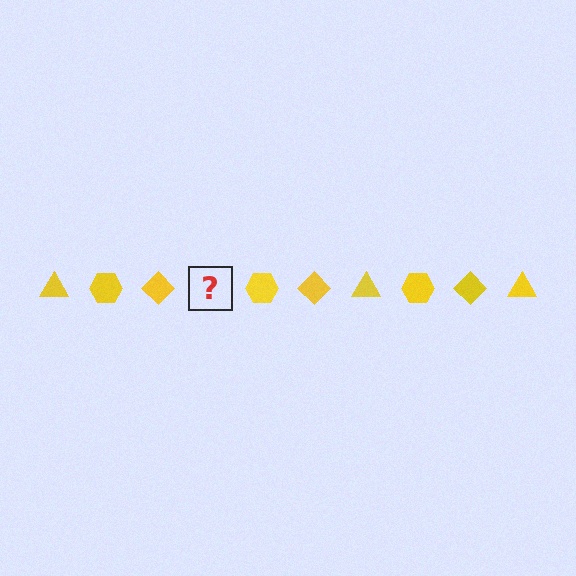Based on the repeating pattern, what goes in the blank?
The blank should be a yellow triangle.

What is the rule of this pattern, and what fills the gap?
The rule is that the pattern cycles through triangle, hexagon, diamond shapes in yellow. The gap should be filled with a yellow triangle.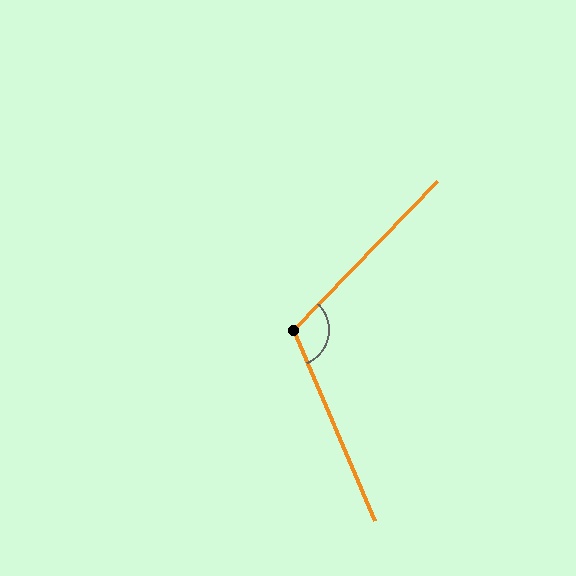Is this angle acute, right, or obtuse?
It is obtuse.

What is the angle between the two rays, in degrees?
Approximately 113 degrees.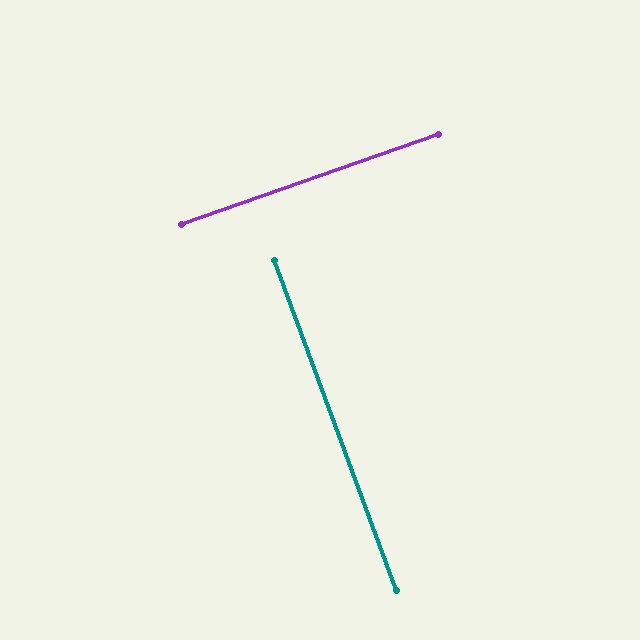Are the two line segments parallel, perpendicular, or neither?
Perpendicular — they meet at approximately 89°.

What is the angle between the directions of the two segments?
Approximately 89 degrees.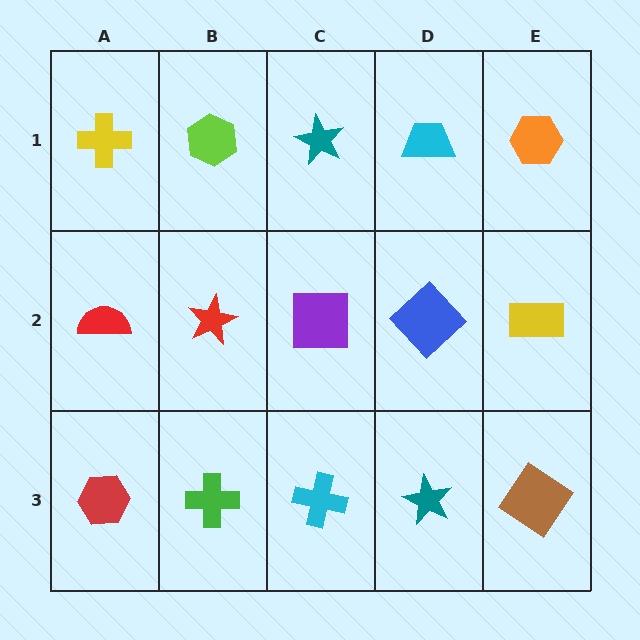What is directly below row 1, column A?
A red semicircle.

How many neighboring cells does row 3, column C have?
3.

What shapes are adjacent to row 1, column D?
A blue diamond (row 2, column D), a teal star (row 1, column C), an orange hexagon (row 1, column E).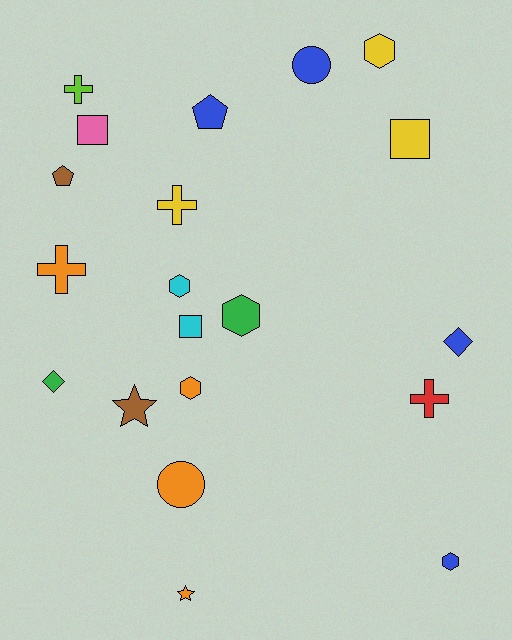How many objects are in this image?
There are 20 objects.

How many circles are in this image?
There are 2 circles.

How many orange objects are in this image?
There are 4 orange objects.